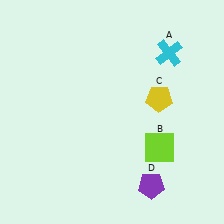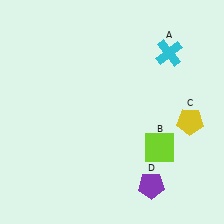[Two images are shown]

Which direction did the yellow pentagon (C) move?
The yellow pentagon (C) moved right.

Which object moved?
The yellow pentagon (C) moved right.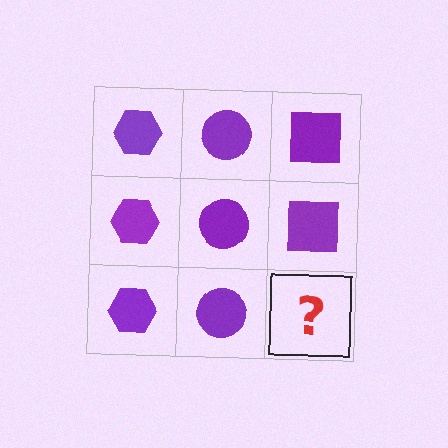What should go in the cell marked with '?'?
The missing cell should contain a purple square.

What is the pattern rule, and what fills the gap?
The rule is that each column has a consistent shape. The gap should be filled with a purple square.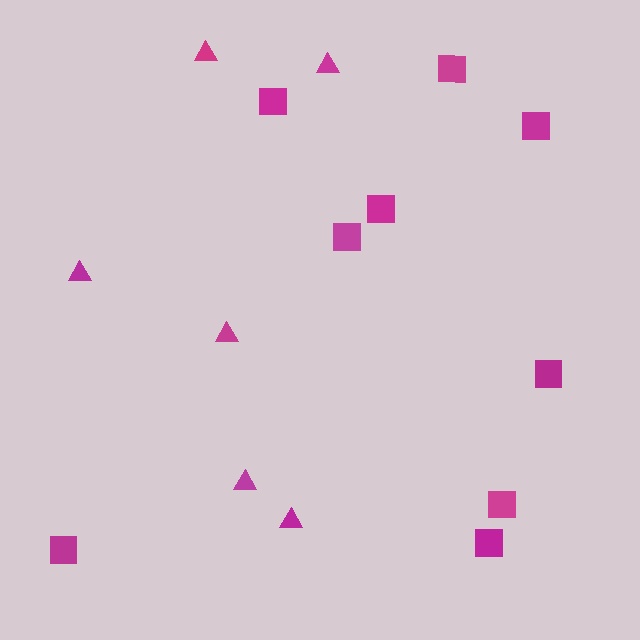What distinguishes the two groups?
There are 2 groups: one group of triangles (6) and one group of squares (9).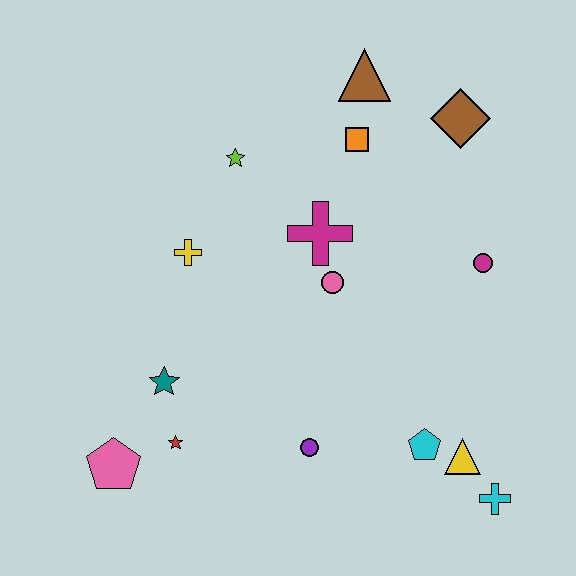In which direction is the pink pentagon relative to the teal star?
The pink pentagon is below the teal star.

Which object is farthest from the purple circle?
The brown triangle is farthest from the purple circle.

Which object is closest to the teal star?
The red star is closest to the teal star.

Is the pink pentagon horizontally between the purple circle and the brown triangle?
No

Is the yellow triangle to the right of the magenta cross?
Yes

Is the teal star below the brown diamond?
Yes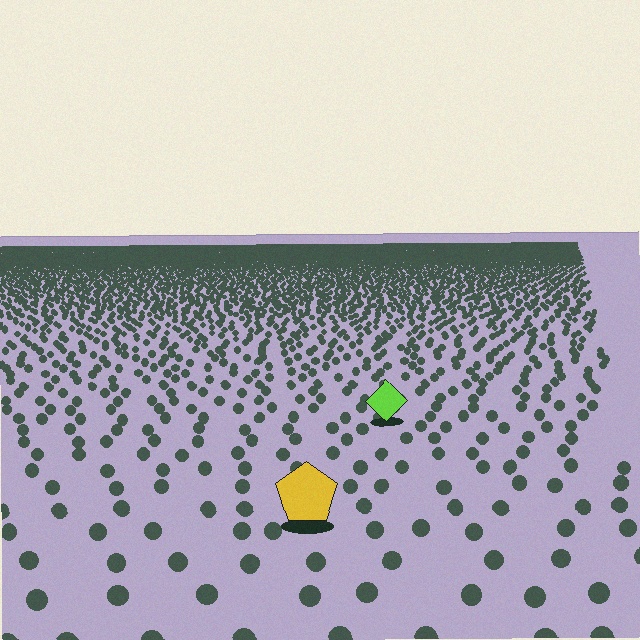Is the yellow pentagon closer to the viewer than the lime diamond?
Yes. The yellow pentagon is closer — you can tell from the texture gradient: the ground texture is coarser near it.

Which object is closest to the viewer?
The yellow pentagon is closest. The texture marks near it are larger and more spread out.